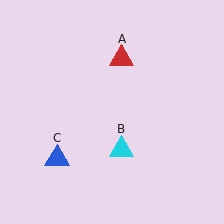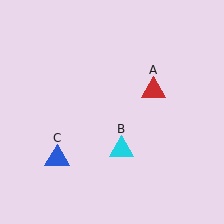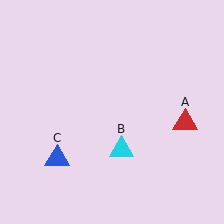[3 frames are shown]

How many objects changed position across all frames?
1 object changed position: red triangle (object A).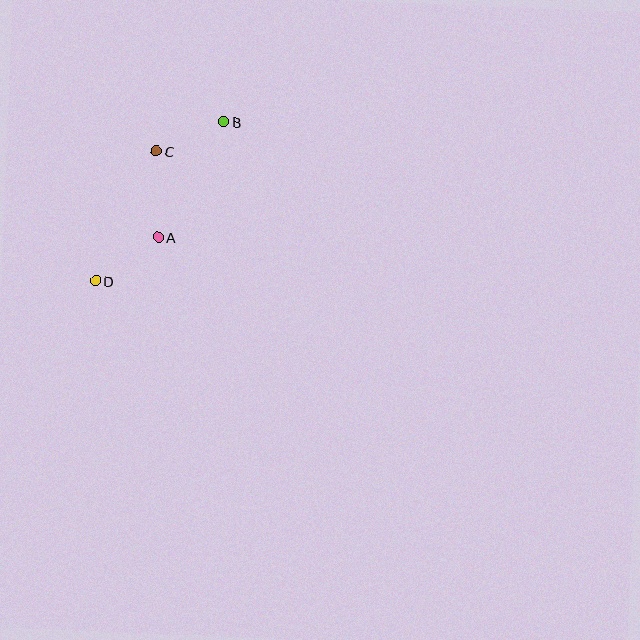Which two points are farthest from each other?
Points B and D are farthest from each other.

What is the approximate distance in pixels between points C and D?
The distance between C and D is approximately 143 pixels.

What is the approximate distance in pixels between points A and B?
The distance between A and B is approximately 133 pixels.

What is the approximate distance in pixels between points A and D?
The distance between A and D is approximately 76 pixels.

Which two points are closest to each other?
Points B and C are closest to each other.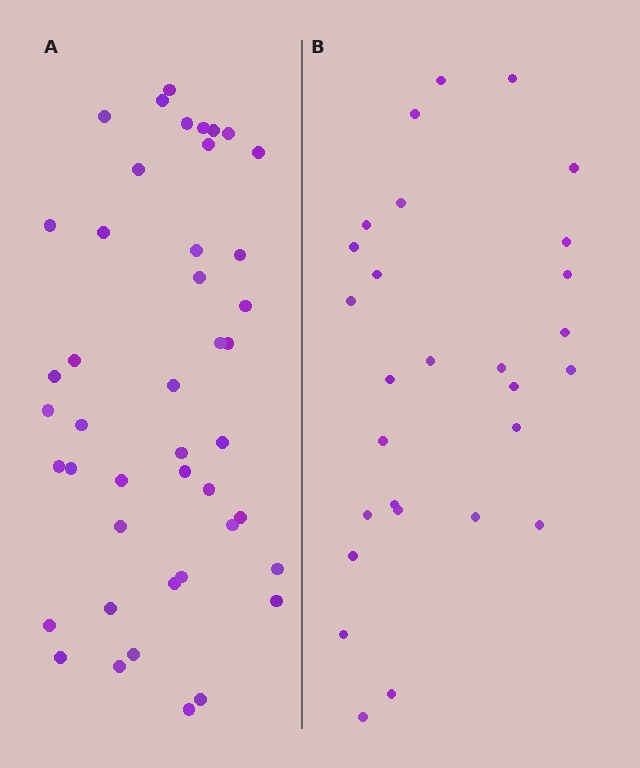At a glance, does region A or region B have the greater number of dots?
Region A (the left region) has more dots.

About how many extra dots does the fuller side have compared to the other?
Region A has approximately 15 more dots than region B.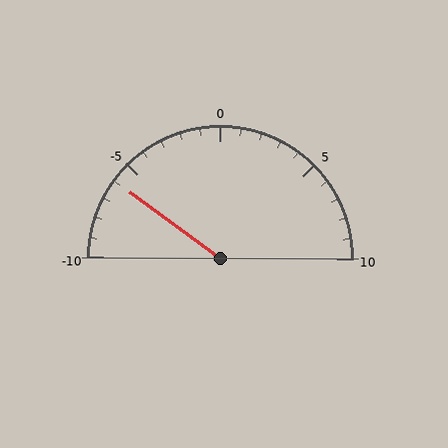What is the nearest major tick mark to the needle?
The nearest major tick mark is -5.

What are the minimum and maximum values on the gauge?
The gauge ranges from -10 to 10.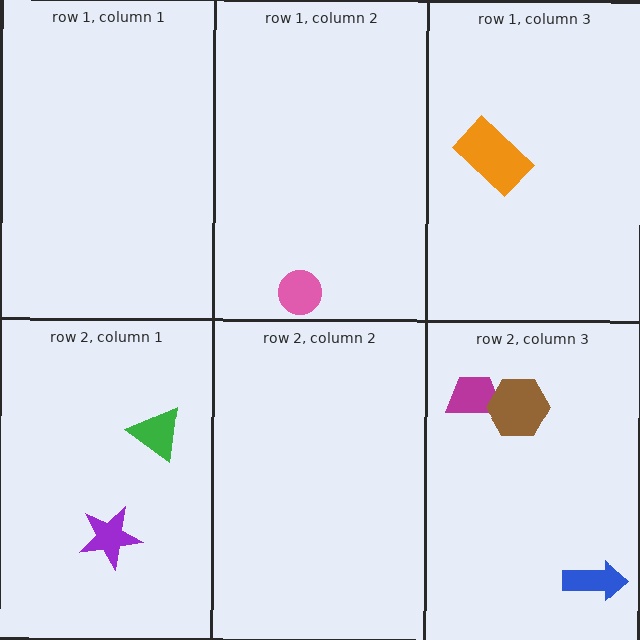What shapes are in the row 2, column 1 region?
The purple star, the green triangle.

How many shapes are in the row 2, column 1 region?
2.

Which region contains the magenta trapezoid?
The row 2, column 3 region.